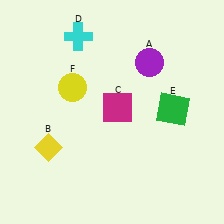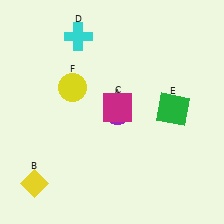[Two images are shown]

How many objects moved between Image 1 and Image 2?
2 objects moved between the two images.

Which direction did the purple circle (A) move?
The purple circle (A) moved down.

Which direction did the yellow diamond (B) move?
The yellow diamond (B) moved down.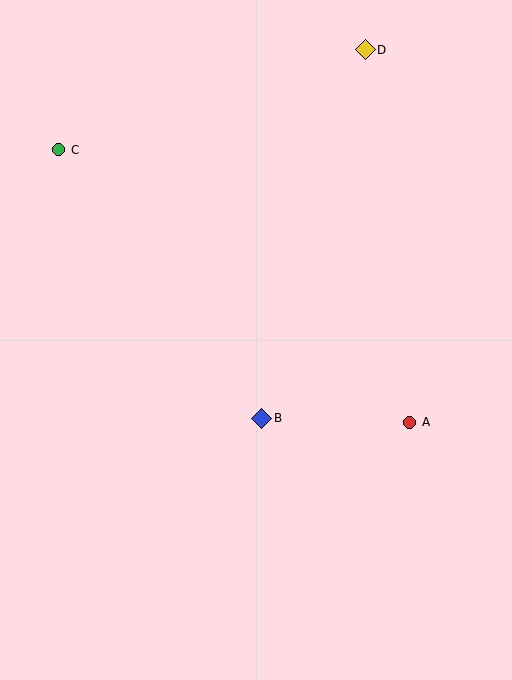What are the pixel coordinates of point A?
Point A is at (410, 422).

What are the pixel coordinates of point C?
Point C is at (59, 150).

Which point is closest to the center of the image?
Point B at (262, 418) is closest to the center.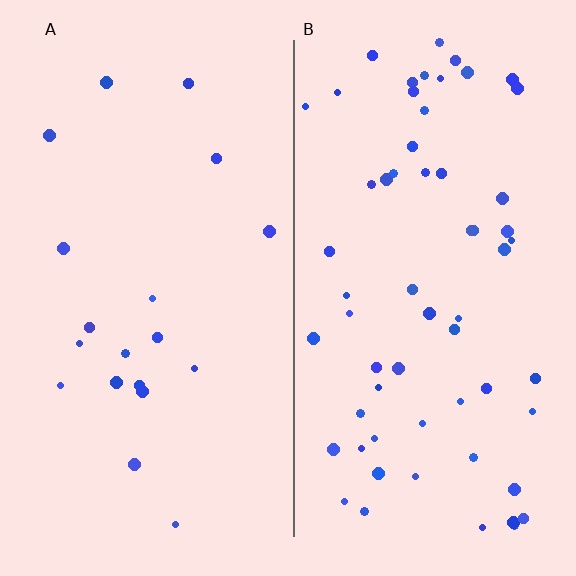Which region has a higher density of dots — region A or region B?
B (the right).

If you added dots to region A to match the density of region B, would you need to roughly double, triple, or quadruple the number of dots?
Approximately triple.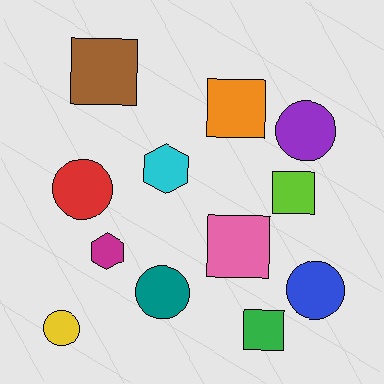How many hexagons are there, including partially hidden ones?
There are 2 hexagons.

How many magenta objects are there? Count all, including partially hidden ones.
There is 1 magenta object.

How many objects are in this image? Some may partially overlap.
There are 12 objects.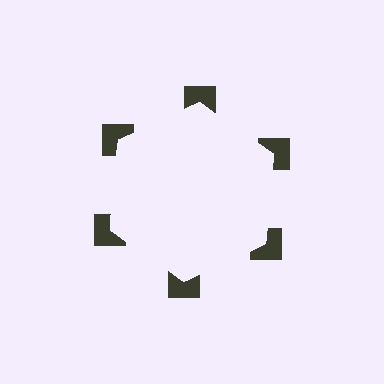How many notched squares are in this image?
There are 6 — one at each vertex of the illusory hexagon.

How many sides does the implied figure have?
6 sides.